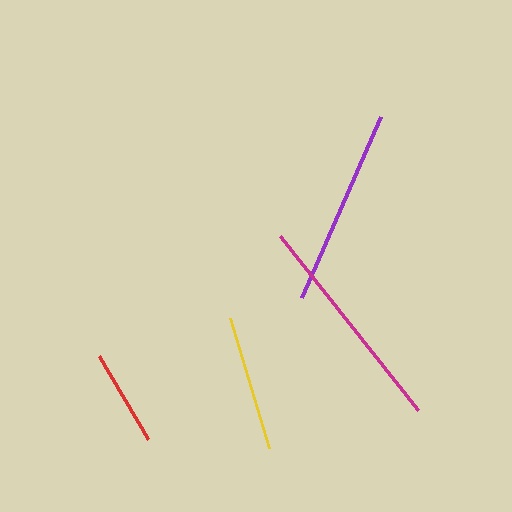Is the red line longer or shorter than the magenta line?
The magenta line is longer than the red line.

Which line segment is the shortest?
The red line is the shortest at approximately 96 pixels.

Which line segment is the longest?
The magenta line is the longest at approximately 222 pixels.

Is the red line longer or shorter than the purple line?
The purple line is longer than the red line.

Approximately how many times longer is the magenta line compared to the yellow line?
The magenta line is approximately 1.6 times the length of the yellow line.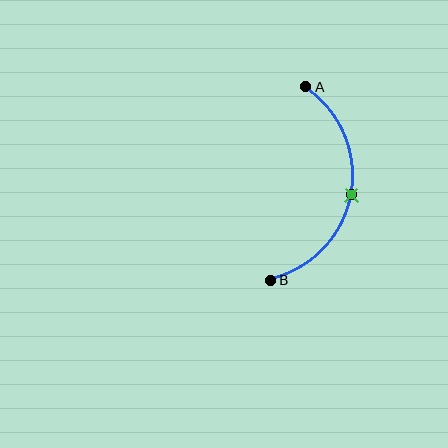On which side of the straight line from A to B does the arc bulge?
The arc bulges to the right of the straight line connecting A and B.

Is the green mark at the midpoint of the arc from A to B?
Yes. The green mark lies on the arc at equal arc-length from both A and B — it is the arc midpoint.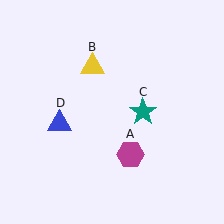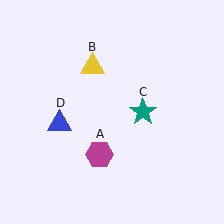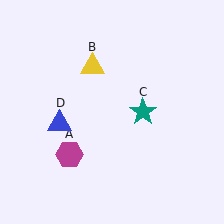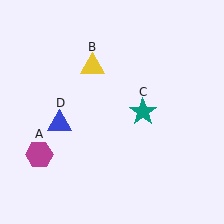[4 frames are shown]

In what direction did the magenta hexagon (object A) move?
The magenta hexagon (object A) moved left.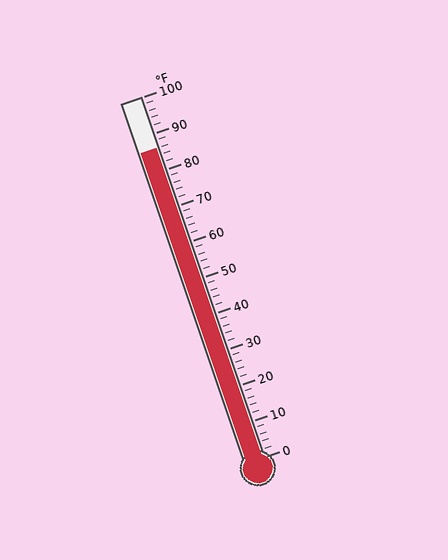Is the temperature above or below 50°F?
The temperature is above 50°F.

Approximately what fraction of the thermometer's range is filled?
The thermometer is filled to approximately 85% of its range.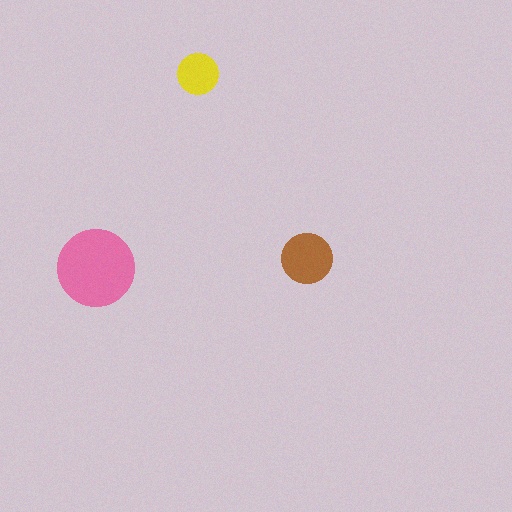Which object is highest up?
The yellow circle is topmost.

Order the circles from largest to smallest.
the pink one, the brown one, the yellow one.